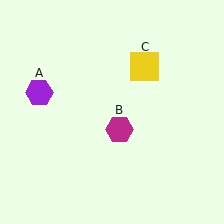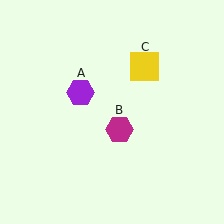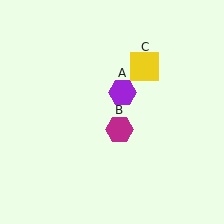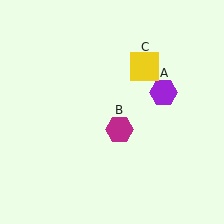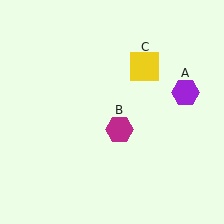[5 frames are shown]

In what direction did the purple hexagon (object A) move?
The purple hexagon (object A) moved right.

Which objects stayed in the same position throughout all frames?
Magenta hexagon (object B) and yellow square (object C) remained stationary.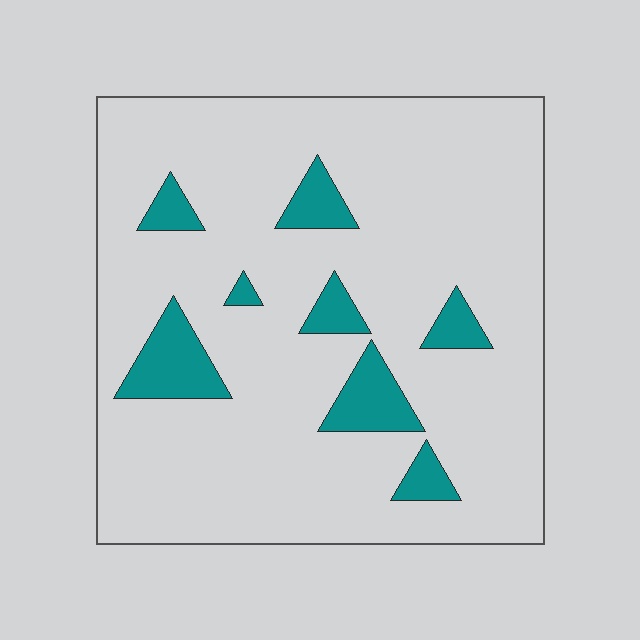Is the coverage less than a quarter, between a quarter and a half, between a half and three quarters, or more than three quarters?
Less than a quarter.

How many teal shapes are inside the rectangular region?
8.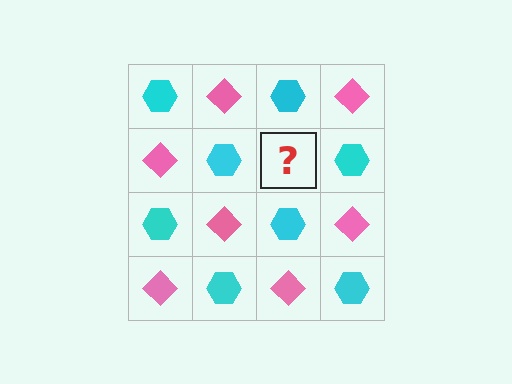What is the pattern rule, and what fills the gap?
The rule is that it alternates cyan hexagon and pink diamond in a checkerboard pattern. The gap should be filled with a pink diamond.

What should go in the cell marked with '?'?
The missing cell should contain a pink diamond.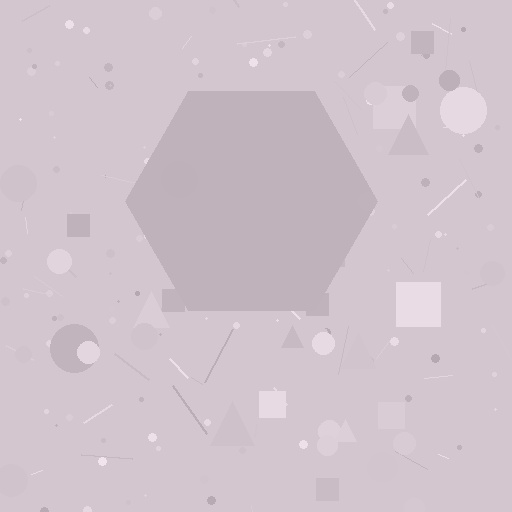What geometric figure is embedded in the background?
A hexagon is embedded in the background.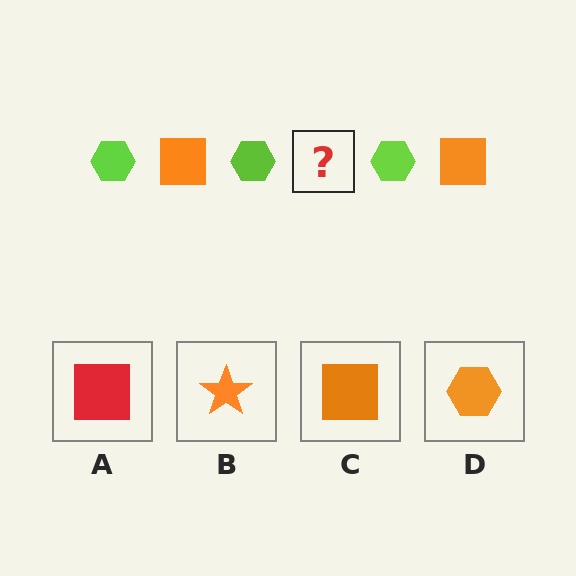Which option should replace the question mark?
Option C.